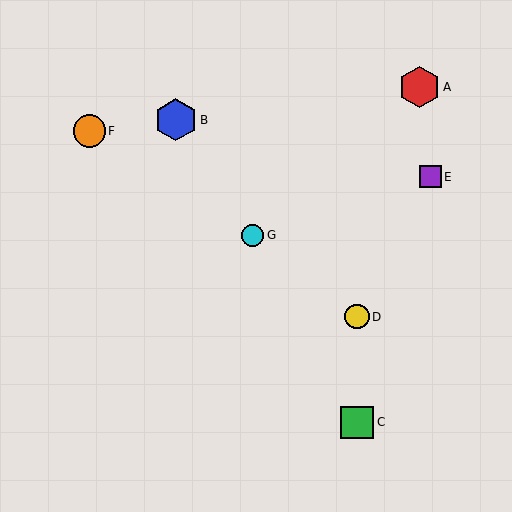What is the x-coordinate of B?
Object B is at x≈176.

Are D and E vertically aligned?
No, D is at x≈357 and E is at x≈430.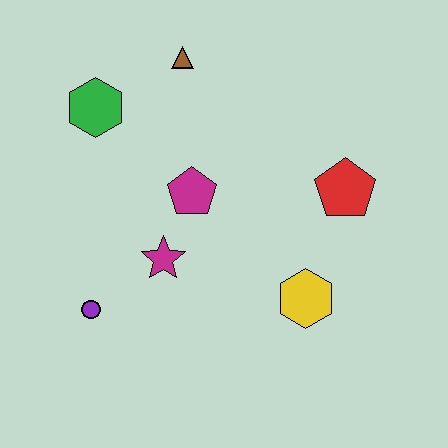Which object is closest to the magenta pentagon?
The magenta star is closest to the magenta pentagon.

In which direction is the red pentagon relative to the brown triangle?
The red pentagon is to the right of the brown triangle.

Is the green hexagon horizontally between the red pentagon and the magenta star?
No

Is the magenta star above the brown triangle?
No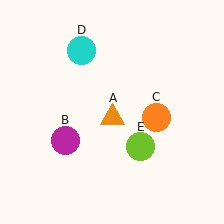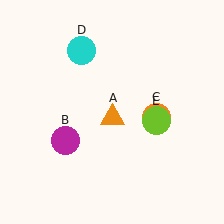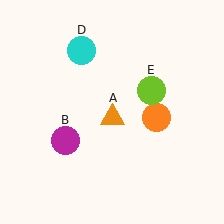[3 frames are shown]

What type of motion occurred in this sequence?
The lime circle (object E) rotated counterclockwise around the center of the scene.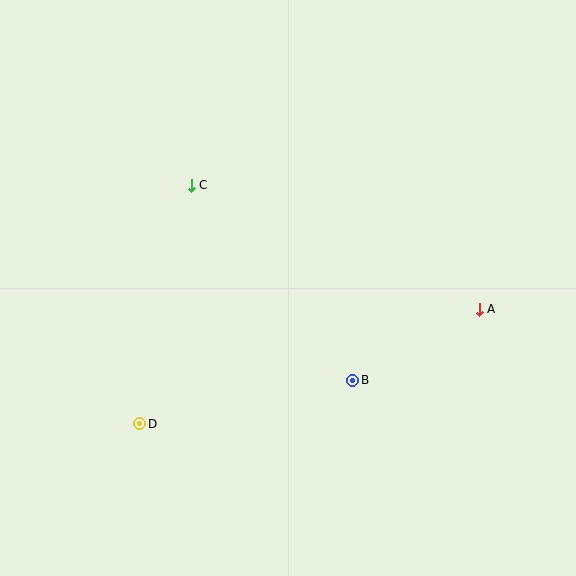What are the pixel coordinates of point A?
Point A is at (479, 309).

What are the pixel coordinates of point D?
Point D is at (140, 424).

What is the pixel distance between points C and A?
The distance between C and A is 314 pixels.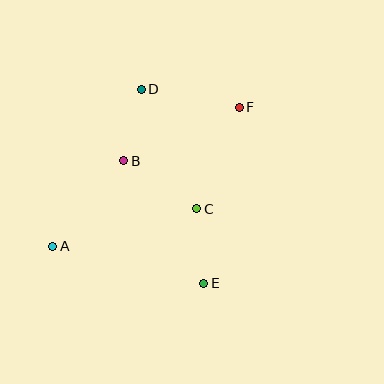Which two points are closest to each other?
Points B and D are closest to each other.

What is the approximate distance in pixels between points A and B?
The distance between A and B is approximately 111 pixels.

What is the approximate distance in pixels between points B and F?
The distance between B and F is approximately 127 pixels.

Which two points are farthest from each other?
Points A and F are farthest from each other.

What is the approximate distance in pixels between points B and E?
The distance between B and E is approximately 146 pixels.